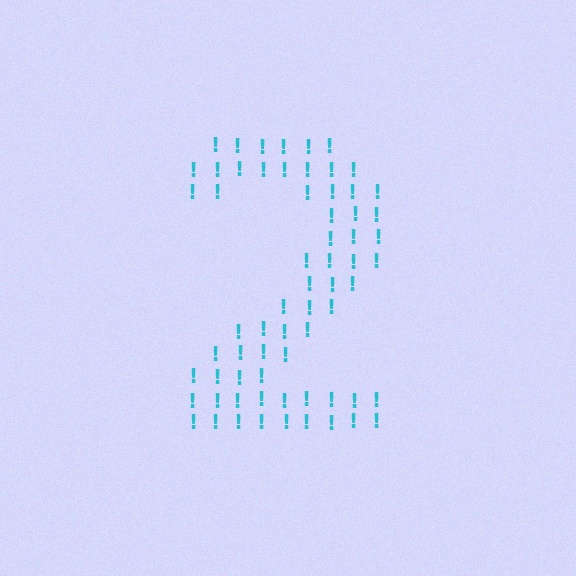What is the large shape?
The large shape is the digit 2.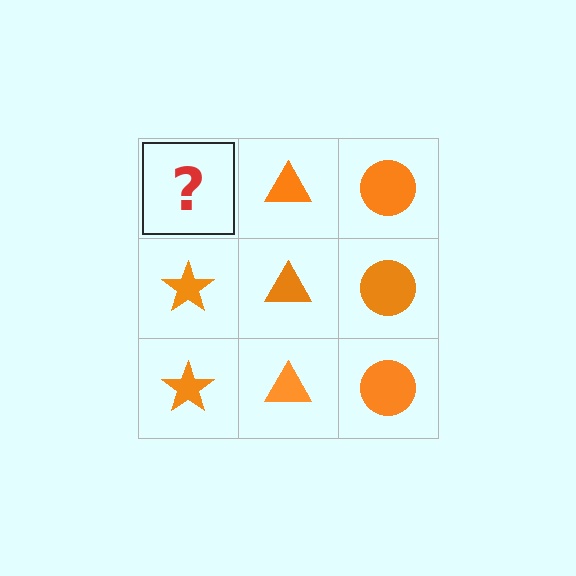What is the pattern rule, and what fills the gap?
The rule is that each column has a consistent shape. The gap should be filled with an orange star.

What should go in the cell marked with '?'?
The missing cell should contain an orange star.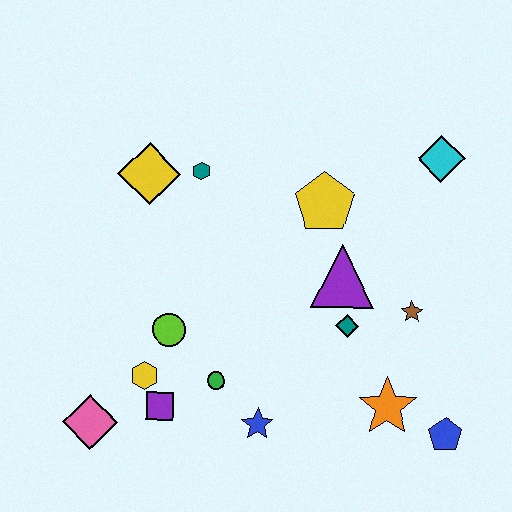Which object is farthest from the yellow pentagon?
The pink diamond is farthest from the yellow pentagon.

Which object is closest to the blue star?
The green circle is closest to the blue star.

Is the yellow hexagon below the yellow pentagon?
Yes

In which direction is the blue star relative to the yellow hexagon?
The blue star is to the right of the yellow hexagon.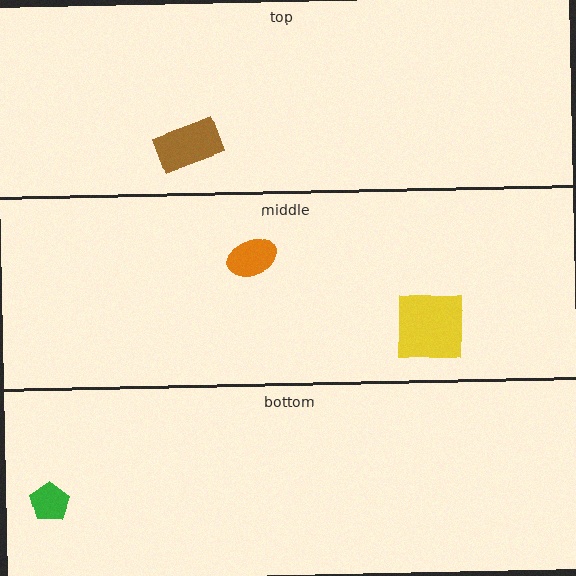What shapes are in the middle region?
The yellow square, the orange ellipse.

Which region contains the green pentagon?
The bottom region.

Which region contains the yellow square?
The middle region.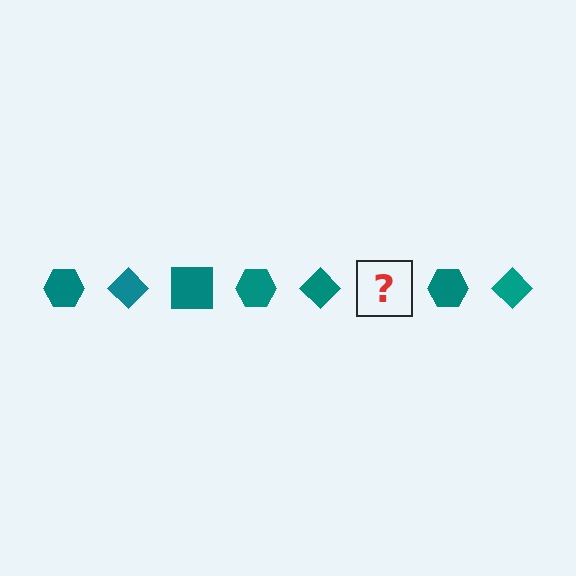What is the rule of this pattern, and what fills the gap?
The rule is that the pattern cycles through hexagon, diamond, square shapes in teal. The gap should be filled with a teal square.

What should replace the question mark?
The question mark should be replaced with a teal square.